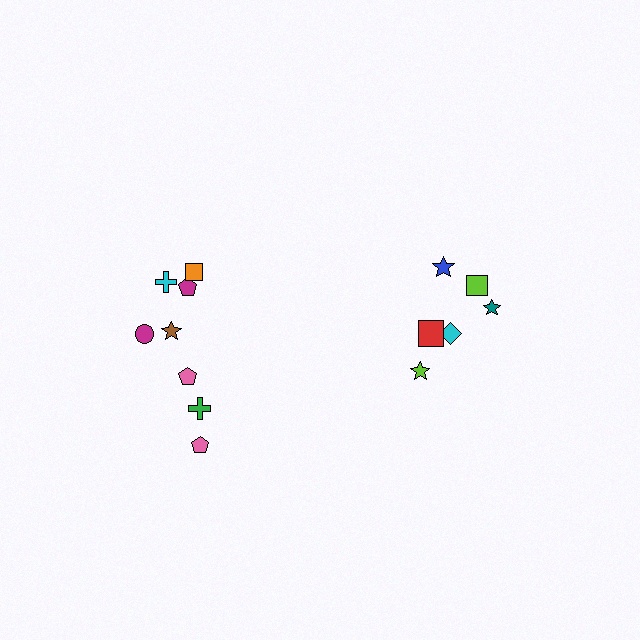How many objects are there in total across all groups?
There are 14 objects.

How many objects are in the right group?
There are 6 objects.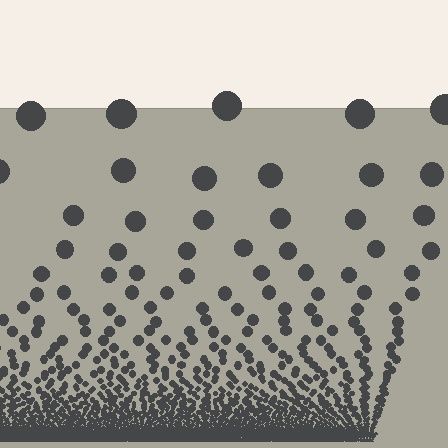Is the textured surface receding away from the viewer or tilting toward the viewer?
The surface appears to tilt toward the viewer. Texture elements get larger and sparser toward the top.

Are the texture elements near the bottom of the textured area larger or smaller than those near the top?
Smaller. The gradient is inverted — elements near the bottom are smaller and denser.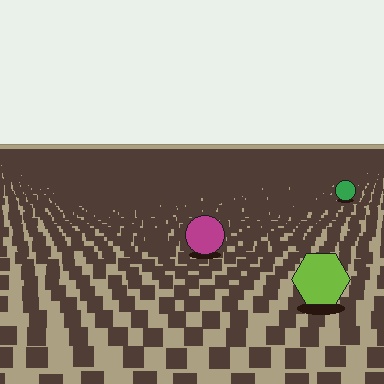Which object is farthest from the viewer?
The green circle is farthest from the viewer. It appears smaller and the ground texture around it is denser.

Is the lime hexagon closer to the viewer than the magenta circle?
Yes. The lime hexagon is closer — you can tell from the texture gradient: the ground texture is coarser near it.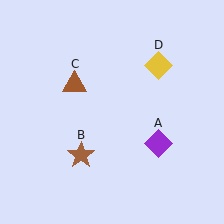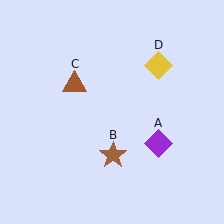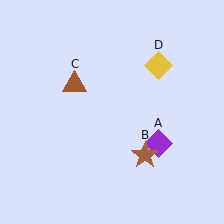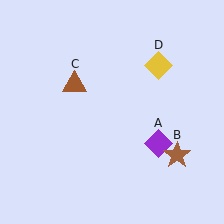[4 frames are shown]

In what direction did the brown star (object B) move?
The brown star (object B) moved right.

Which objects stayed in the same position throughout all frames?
Purple diamond (object A) and brown triangle (object C) and yellow diamond (object D) remained stationary.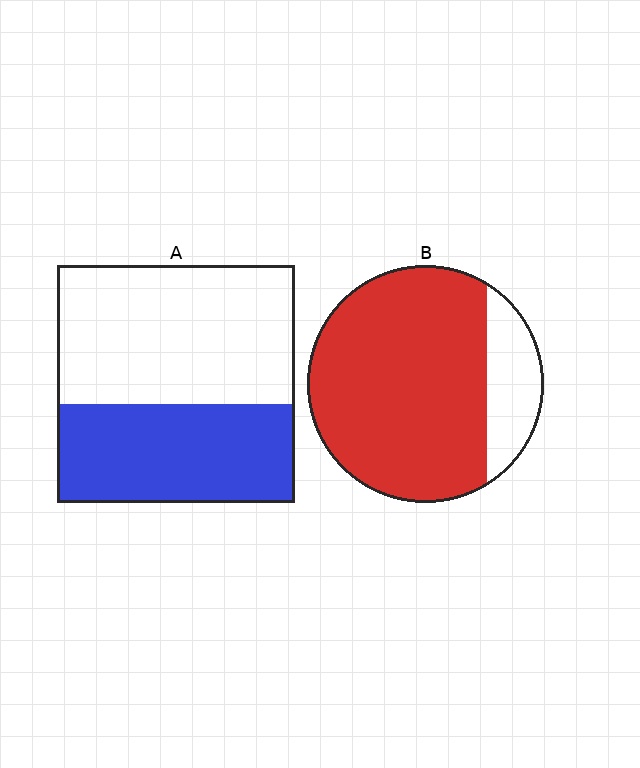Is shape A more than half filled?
No.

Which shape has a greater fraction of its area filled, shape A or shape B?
Shape B.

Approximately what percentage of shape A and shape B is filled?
A is approximately 40% and B is approximately 80%.